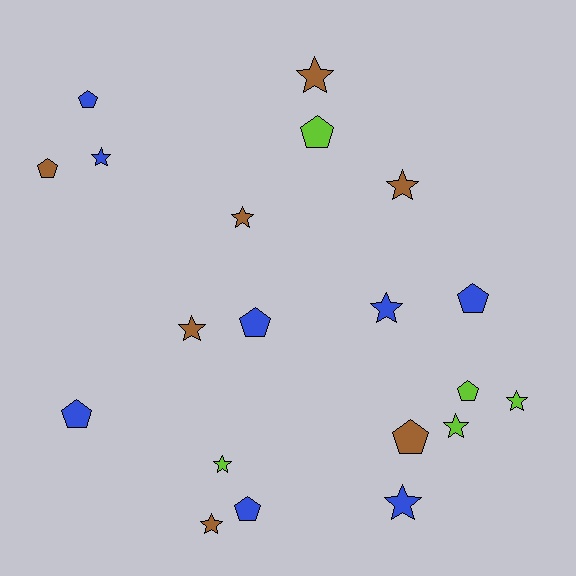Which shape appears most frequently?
Star, with 11 objects.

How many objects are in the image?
There are 20 objects.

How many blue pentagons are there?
There are 5 blue pentagons.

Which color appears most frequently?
Blue, with 8 objects.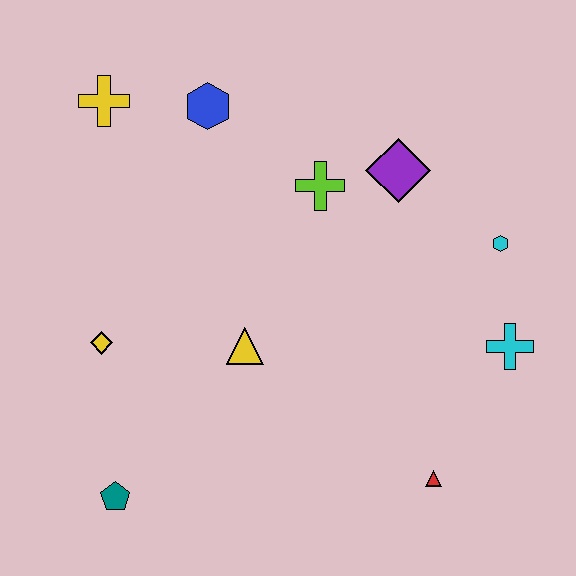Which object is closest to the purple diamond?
The lime cross is closest to the purple diamond.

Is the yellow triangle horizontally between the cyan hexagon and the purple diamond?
No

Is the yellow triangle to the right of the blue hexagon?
Yes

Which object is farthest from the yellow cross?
The red triangle is farthest from the yellow cross.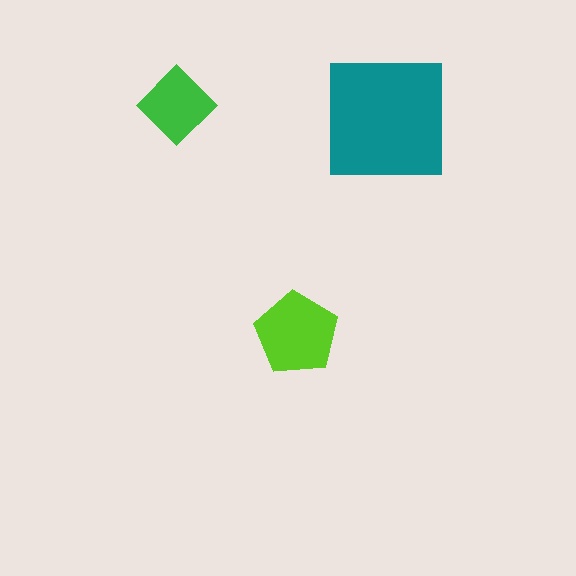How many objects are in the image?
There are 3 objects in the image.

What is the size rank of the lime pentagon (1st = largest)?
2nd.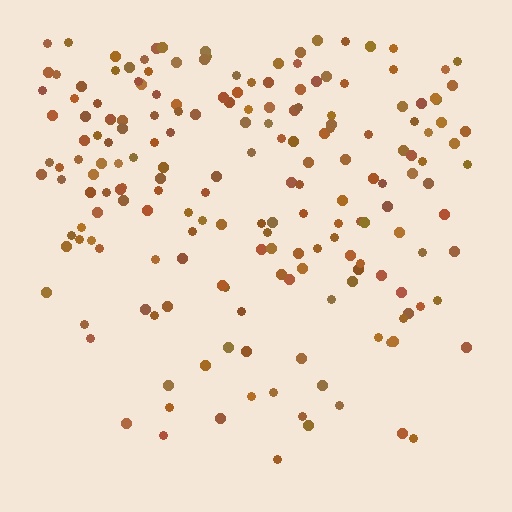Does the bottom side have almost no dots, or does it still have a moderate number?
Still a moderate number, just noticeably fewer than the top.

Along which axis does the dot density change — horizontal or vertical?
Vertical.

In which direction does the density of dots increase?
From bottom to top, with the top side densest.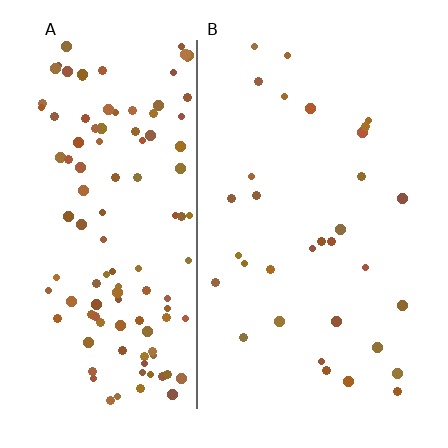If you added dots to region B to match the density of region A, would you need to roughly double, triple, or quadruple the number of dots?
Approximately quadruple.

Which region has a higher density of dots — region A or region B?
A (the left).